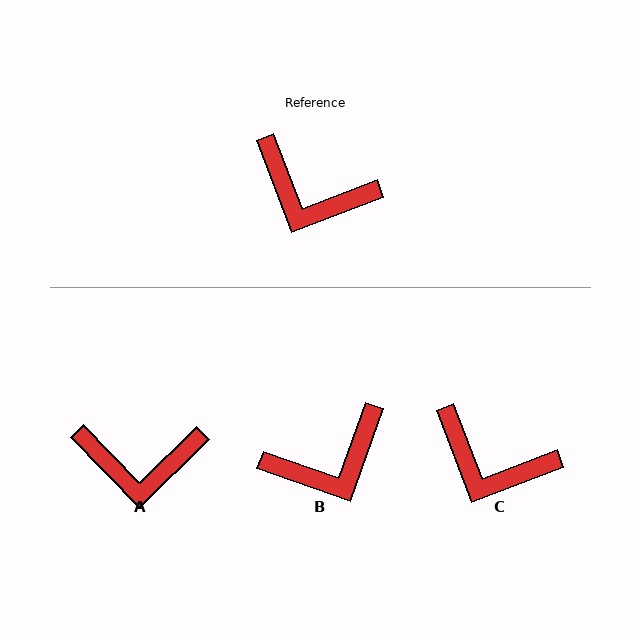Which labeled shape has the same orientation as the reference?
C.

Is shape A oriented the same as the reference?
No, it is off by about 23 degrees.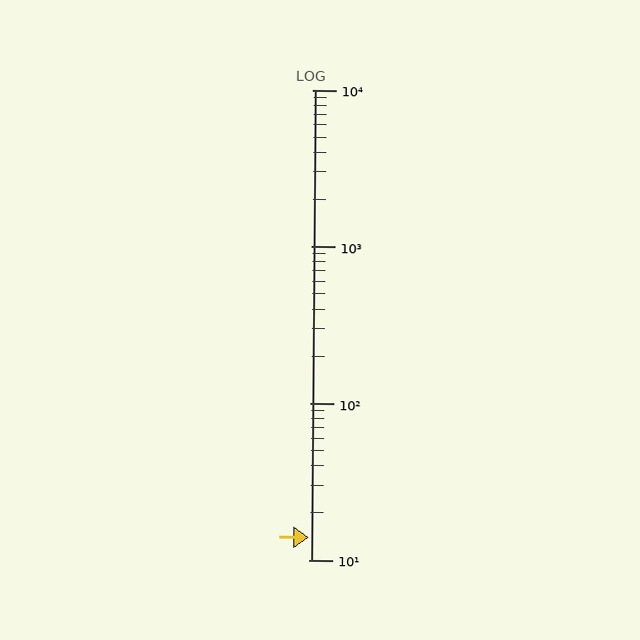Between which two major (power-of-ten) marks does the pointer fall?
The pointer is between 10 and 100.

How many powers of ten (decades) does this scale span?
The scale spans 3 decades, from 10 to 10000.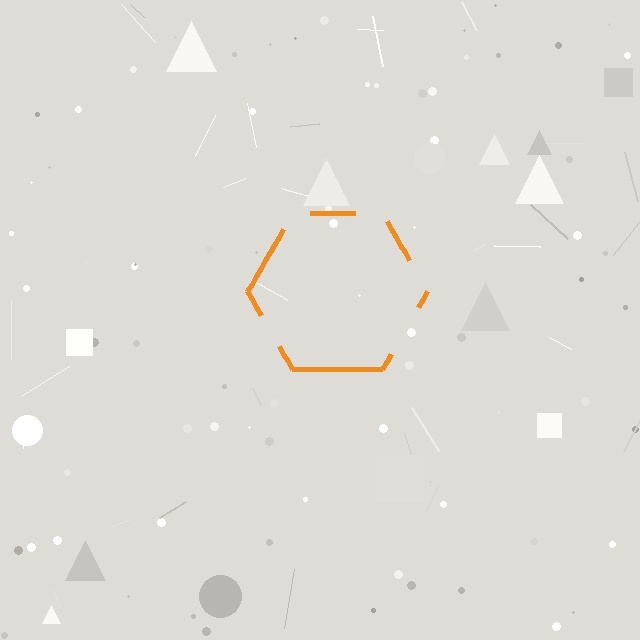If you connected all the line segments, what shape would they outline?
They would outline a hexagon.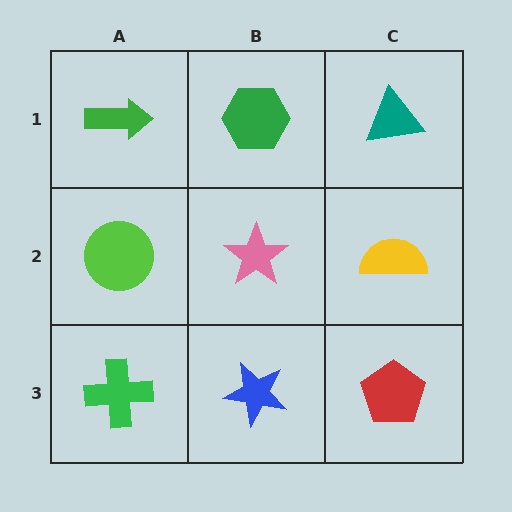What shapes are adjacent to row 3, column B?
A pink star (row 2, column B), a green cross (row 3, column A), a red pentagon (row 3, column C).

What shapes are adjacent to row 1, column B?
A pink star (row 2, column B), a green arrow (row 1, column A), a teal triangle (row 1, column C).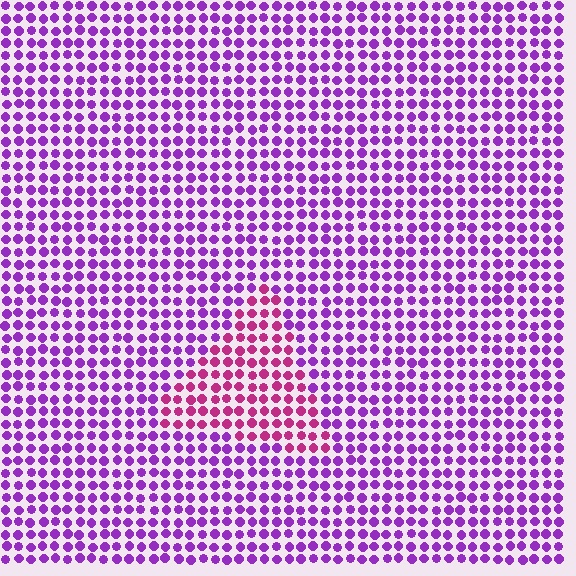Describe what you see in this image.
The image is filled with small purple elements in a uniform arrangement. A triangle-shaped region is visible where the elements are tinted to a slightly different hue, forming a subtle color boundary.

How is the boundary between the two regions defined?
The boundary is defined purely by a slight shift in hue (about 41 degrees). Spacing, size, and orientation are identical on both sides.